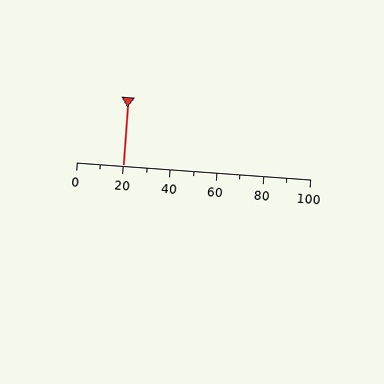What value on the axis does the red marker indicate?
The marker indicates approximately 20.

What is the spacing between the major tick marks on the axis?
The major ticks are spaced 20 apart.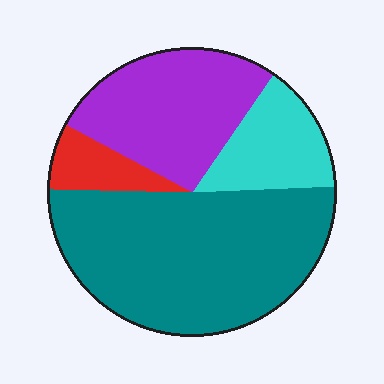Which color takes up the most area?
Teal, at roughly 50%.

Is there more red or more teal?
Teal.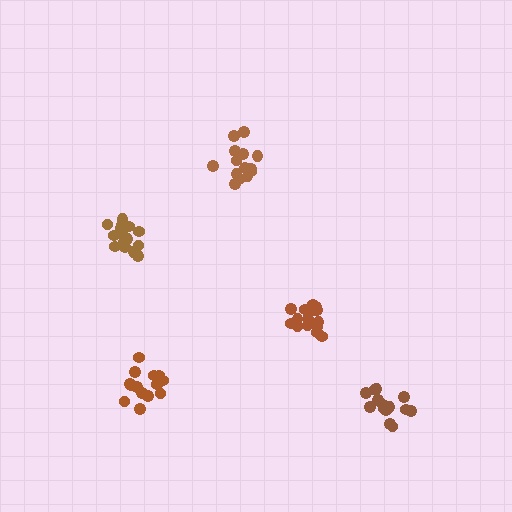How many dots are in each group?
Group 1: 14 dots, Group 2: 17 dots, Group 3: 17 dots, Group 4: 14 dots, Group 5: 14 dots (76 total).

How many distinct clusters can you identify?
There are 5 distinct clusters.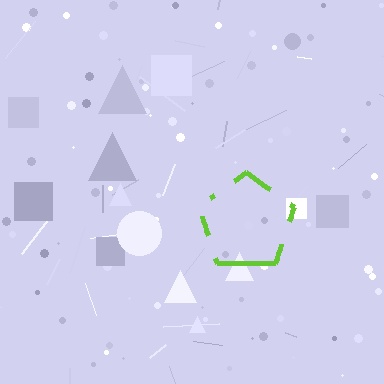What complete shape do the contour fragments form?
The contour fragments form a pentagon.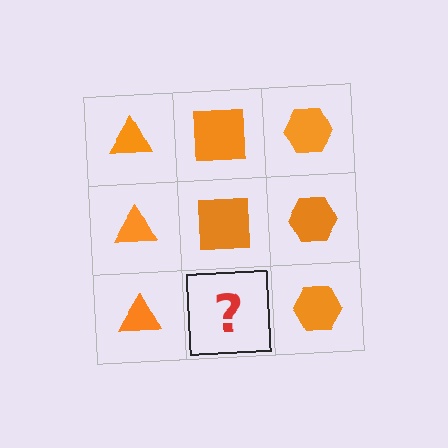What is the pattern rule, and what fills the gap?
The rule is that each column has a consistent shape. The gap should be filled with an orange square.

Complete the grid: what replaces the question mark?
The question mark should be replaced with an orange square.